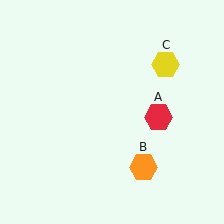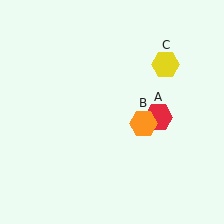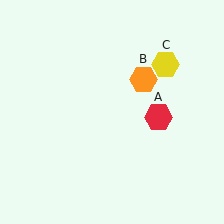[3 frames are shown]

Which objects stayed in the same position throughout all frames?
Red hexagon (object A) and yellow hexagon (object C) remained stationary.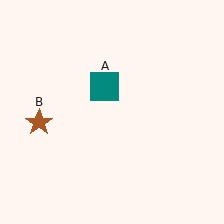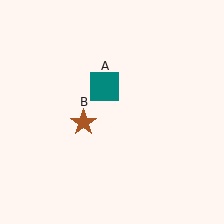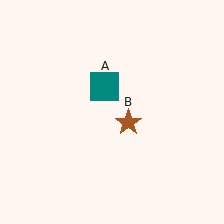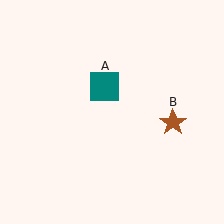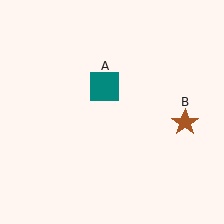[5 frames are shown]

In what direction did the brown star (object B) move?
The brown star (object B) moved right.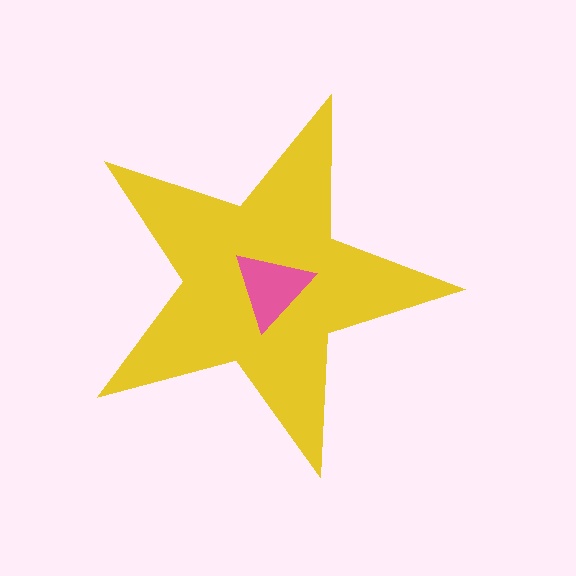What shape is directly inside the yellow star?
The pink triangle.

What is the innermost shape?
The pink triangle.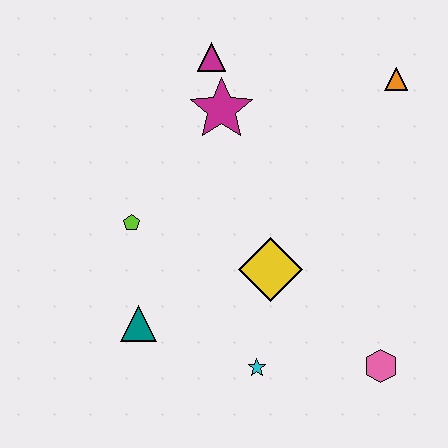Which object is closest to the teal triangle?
The lime pentagon is closest to the teal triangle.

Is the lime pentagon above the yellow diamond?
Yes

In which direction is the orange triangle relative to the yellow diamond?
The orange triangle is above the yellow diamond.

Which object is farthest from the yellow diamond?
The orange triangle is farthest from the yellow diamond.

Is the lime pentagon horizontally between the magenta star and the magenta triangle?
No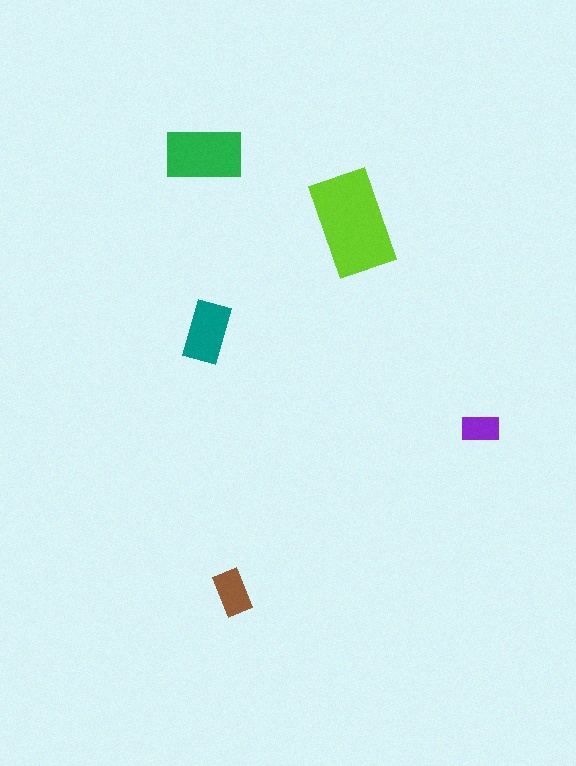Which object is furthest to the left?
The green rectangle is leftmost.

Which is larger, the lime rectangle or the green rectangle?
The lime one.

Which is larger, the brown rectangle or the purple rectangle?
The brown one.